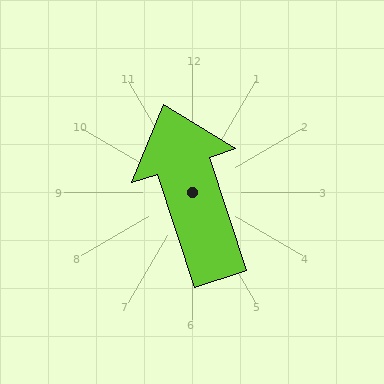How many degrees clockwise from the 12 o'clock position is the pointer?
Approximately 342 degrees.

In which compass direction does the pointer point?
North.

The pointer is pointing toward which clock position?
Roughly 11 o'clock.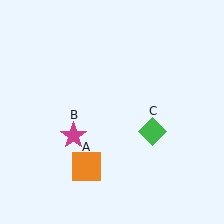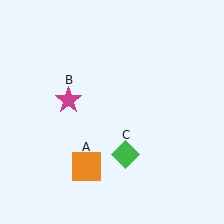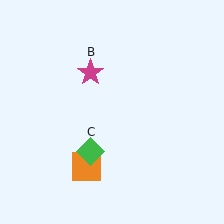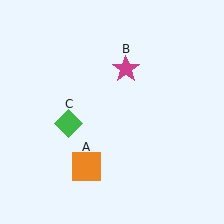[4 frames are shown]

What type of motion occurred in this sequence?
The magenta star (object B), green diamond (object C) rotated clockwise around the center of the scene.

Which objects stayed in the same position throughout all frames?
Orange square (object A) remained stationary.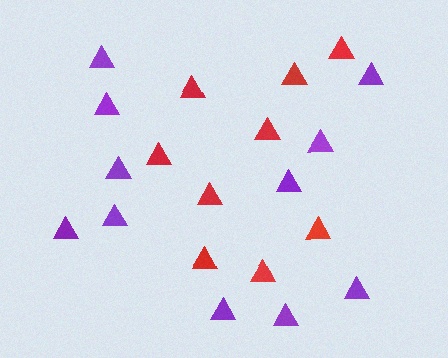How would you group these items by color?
There are 2 groups: one group of red triangles (9) and one group of purple triangles (11).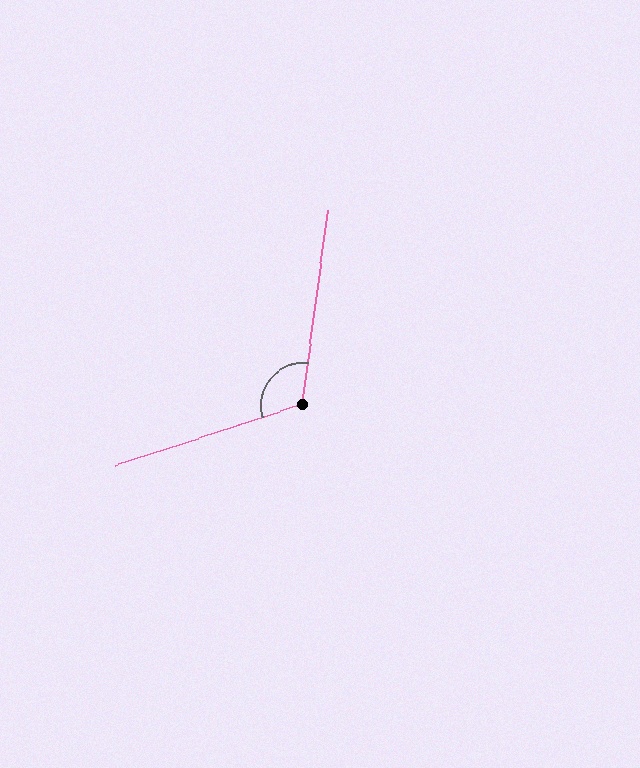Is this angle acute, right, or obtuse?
It is obtuse.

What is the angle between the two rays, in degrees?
Approximately 116 degrees.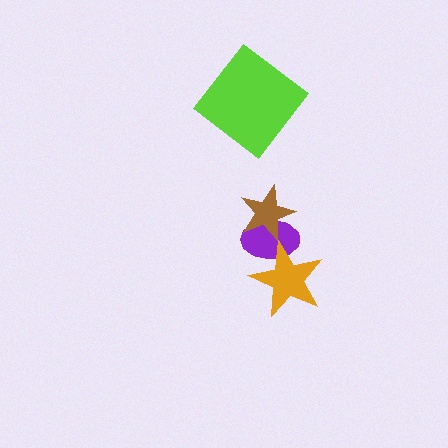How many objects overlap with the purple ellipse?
2 objects overlap with the purple ellipse.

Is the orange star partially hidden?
No, no other shape covers it.